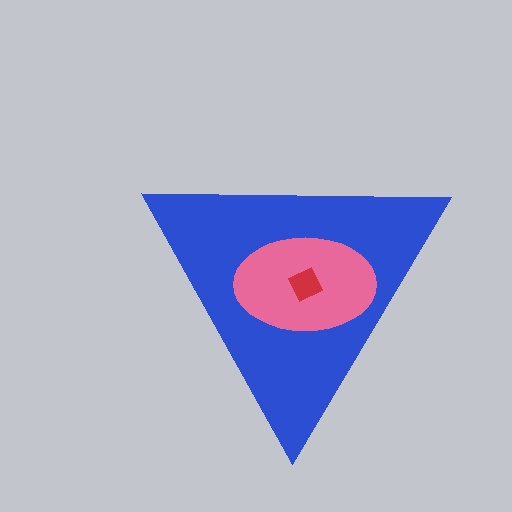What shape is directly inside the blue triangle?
The pink ellipse.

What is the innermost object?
The red diamond.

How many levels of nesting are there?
3.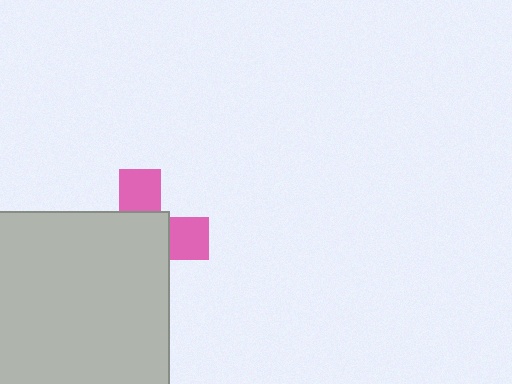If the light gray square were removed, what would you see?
You would see the complete pink cross.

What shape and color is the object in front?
The object in front is a light gray square.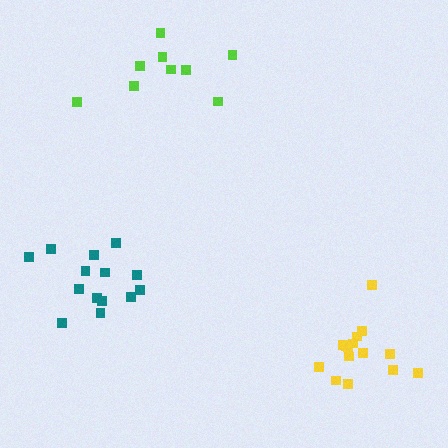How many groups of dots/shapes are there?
There are 3 groups.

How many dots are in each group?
Group 1: 14 dots, Group 2: 9 dots, Group 3: 15 dots (38 total).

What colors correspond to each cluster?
The clusters are colored: teal, lime, yellow.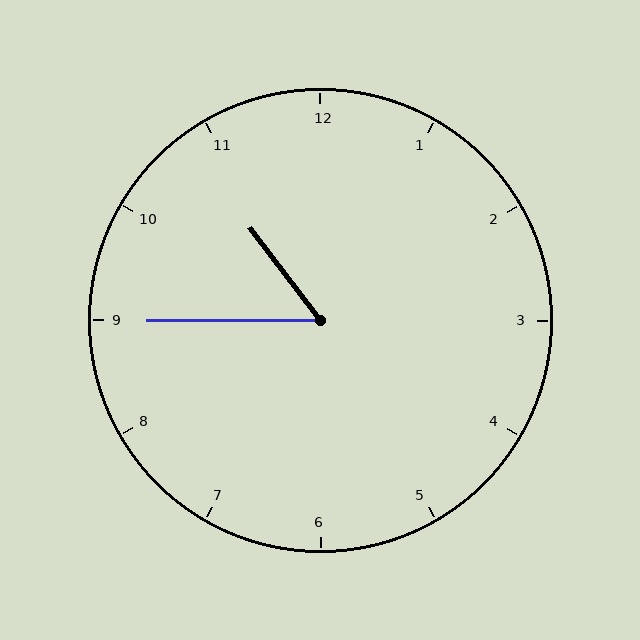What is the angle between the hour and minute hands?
Approximately 52 degrees.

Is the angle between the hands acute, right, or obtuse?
It is acute.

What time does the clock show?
10:45.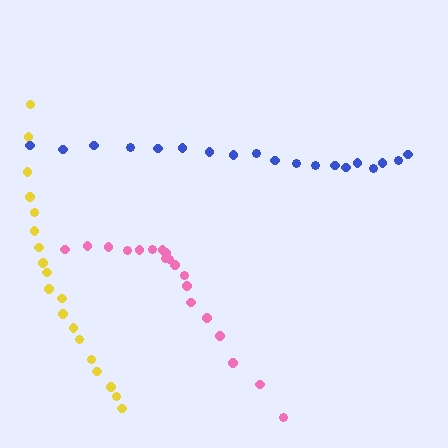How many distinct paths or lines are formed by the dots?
There are 3 distinct paths.